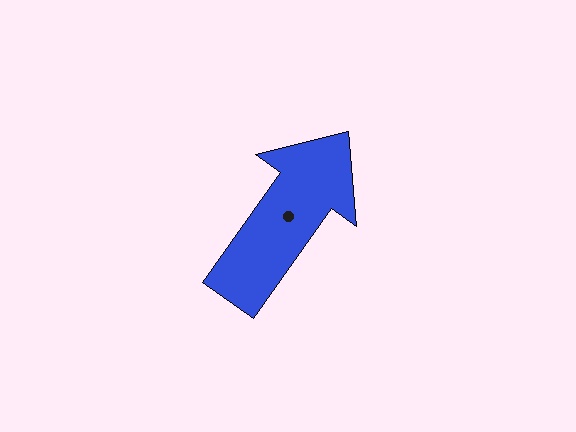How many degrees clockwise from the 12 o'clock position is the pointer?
Approximately 35 degrees.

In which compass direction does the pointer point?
Northeast.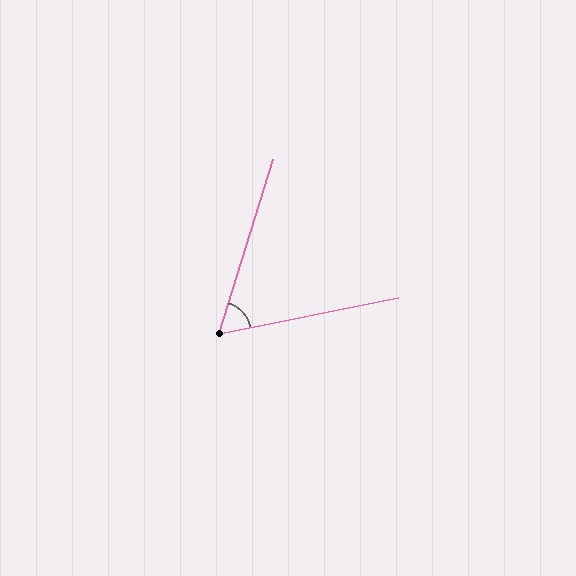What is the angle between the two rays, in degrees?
Approximately 61 degrees.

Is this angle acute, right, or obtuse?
It is acute.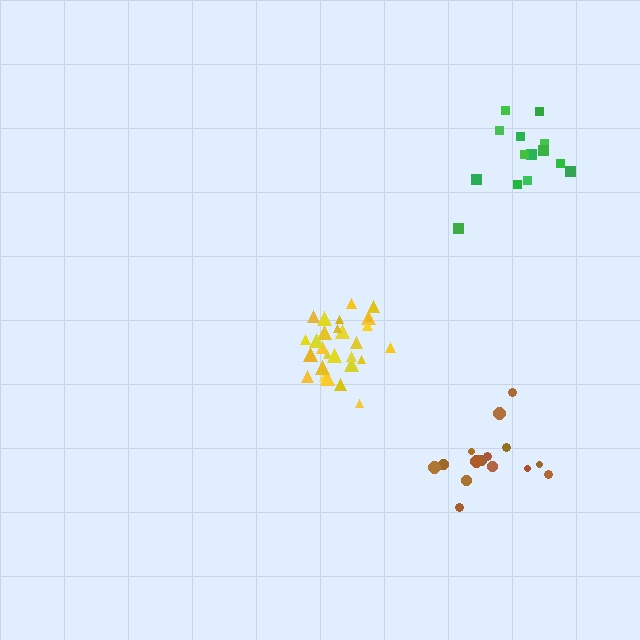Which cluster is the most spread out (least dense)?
Green.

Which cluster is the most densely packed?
Yellow.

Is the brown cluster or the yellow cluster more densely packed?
Yellow.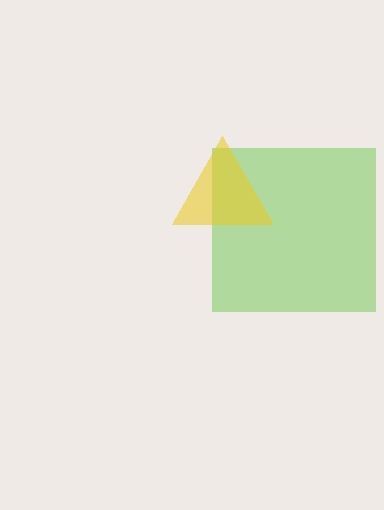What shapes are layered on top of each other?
The layered shapes are: a lime square, a yellow triangle.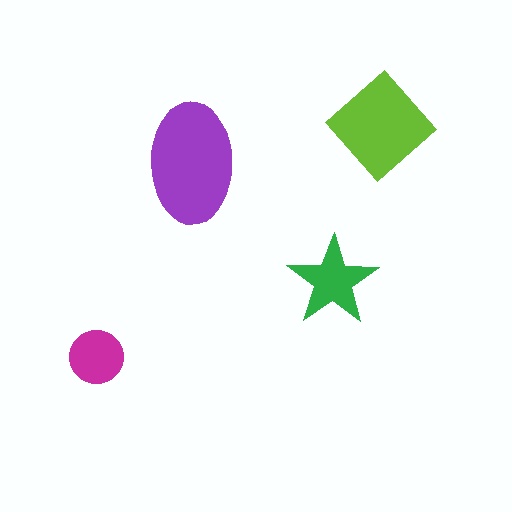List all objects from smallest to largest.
The magenta circle, the green star, the lime diamond, the purple ellipse.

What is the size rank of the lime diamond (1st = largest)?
2nd.